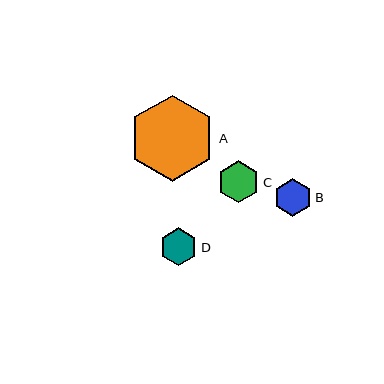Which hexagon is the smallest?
Hexagon B is the smallest with a size of approximately 37 pixels.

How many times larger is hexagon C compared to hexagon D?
Hexagon C is approximately 1.1 times the size of hexagon D.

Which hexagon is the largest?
Hexagon A is the largest with a size of approximately 87 pixels.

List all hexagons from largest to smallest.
From largest to smallest: A, C, D, B.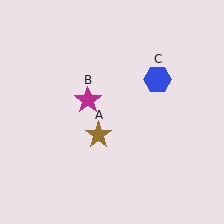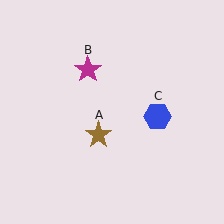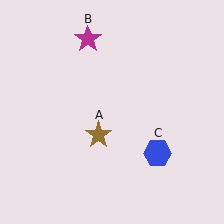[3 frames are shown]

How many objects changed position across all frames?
2 objects changed position: magenta star (object B), blue hexagon (object C).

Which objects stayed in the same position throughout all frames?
Brown star (object A) remained stationary.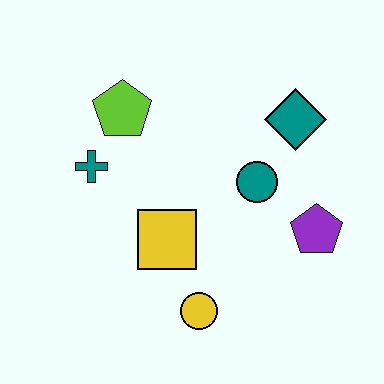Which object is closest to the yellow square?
The yellow circle is closest to the yellow square.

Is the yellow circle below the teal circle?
Yes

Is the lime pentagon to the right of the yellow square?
No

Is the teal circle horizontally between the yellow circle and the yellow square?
No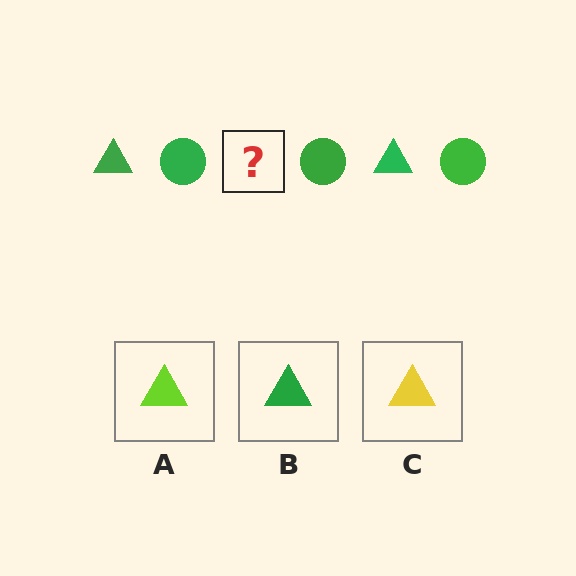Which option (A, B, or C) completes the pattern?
B.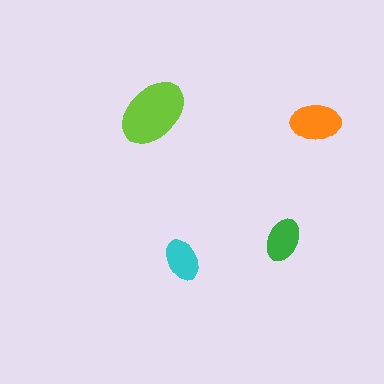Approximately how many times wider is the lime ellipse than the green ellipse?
About 1.5 times wider.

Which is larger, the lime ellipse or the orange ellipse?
The lime one.